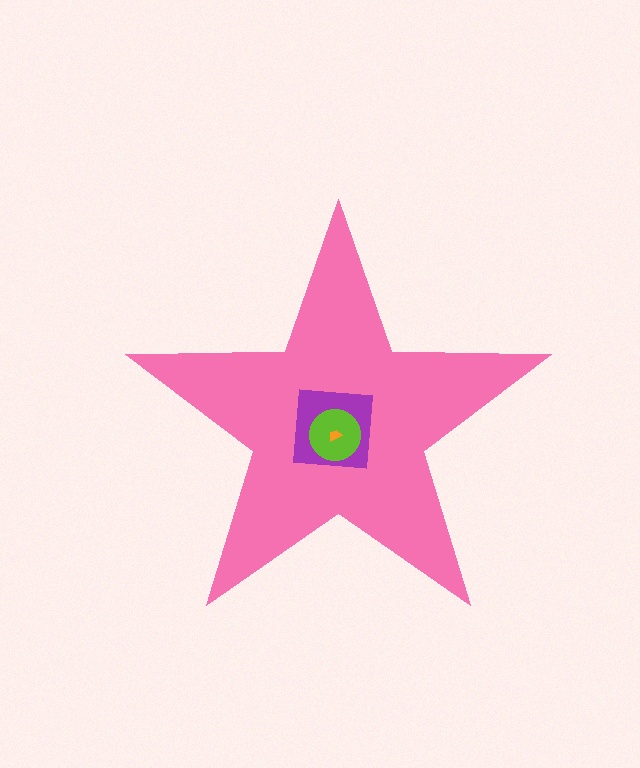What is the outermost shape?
The pink star.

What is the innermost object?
The orange trapezoid.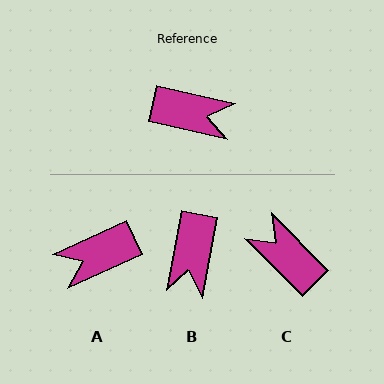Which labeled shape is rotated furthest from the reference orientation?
C, about 147 degrees away.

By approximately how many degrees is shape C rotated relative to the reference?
Approximately 147 degrees counter-clockwise.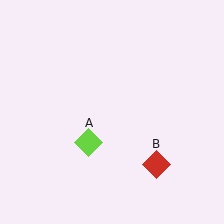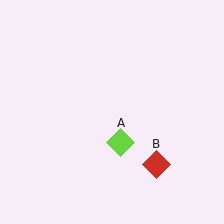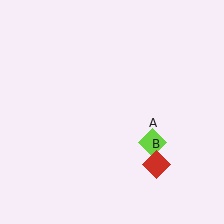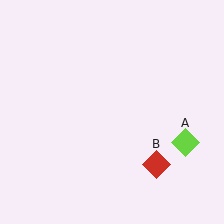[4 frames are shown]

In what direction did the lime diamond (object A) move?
The lime diamond (object A) moved right.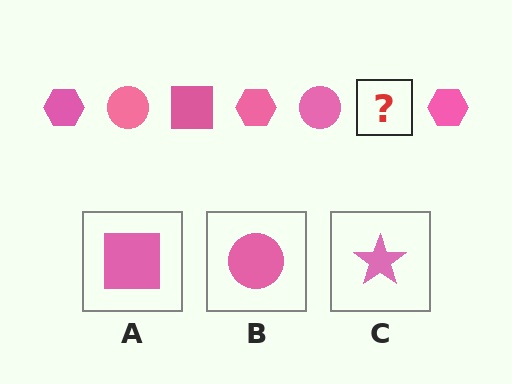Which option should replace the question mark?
Option A.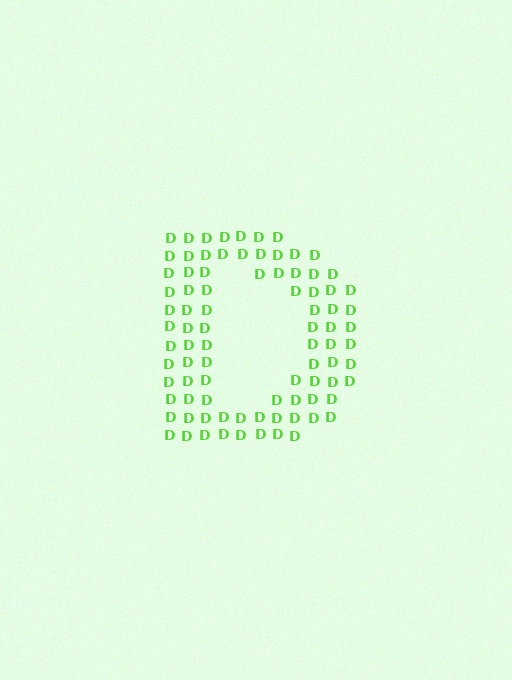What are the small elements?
The small elements are letter D's.